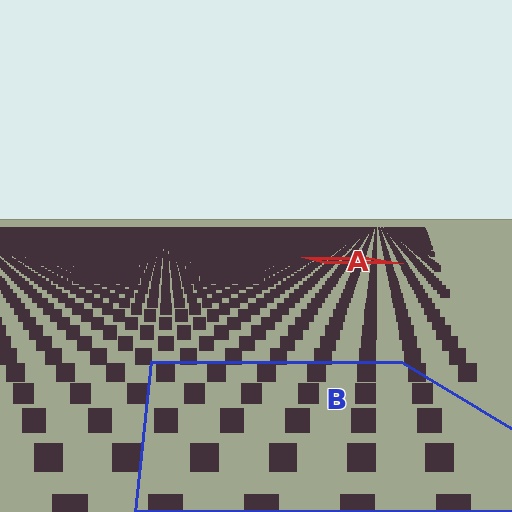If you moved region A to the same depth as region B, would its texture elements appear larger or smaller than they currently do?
They would appear larger. At a closer depth, the same texture elements are projected at a bigger on-screen size.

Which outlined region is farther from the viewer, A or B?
Region A is farther from the viewer — the texture elements inside it appear smaller and more densely packed.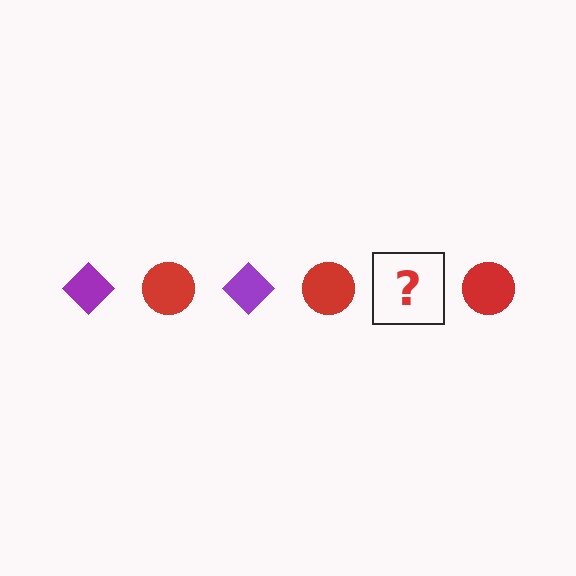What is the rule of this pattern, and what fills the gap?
The rule is that the pattern alternates between purple diamond and red circle. The gap should be filled with a purple diamond.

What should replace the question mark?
The question mark should be replaced with a purple diamond.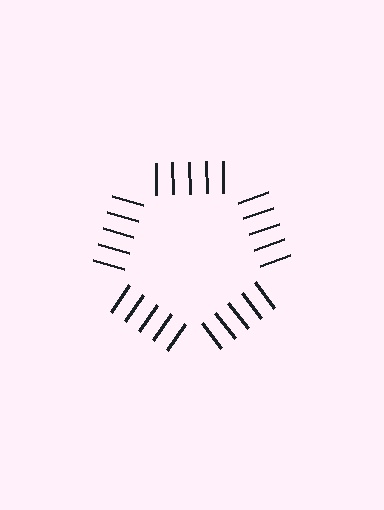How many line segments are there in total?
25 — 5 along each of the 5 edges.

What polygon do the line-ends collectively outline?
An illusory pentagon — the line segments terminate on its edges but no continuous stroke is drawn.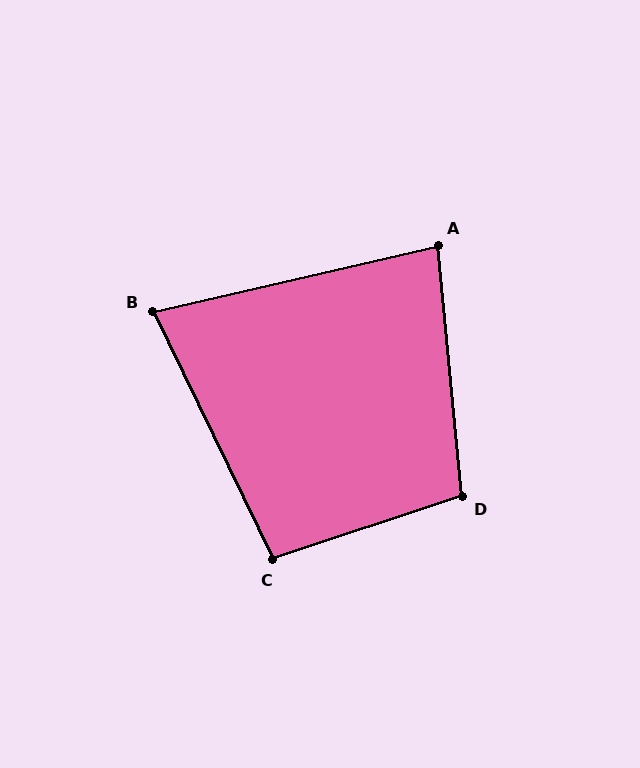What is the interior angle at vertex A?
Approximately 82 degrees (acute).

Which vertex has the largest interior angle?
D, at approximately 103 degrees.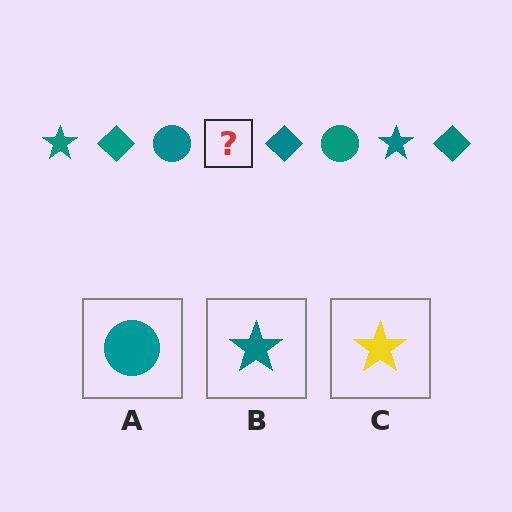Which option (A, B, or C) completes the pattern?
B.